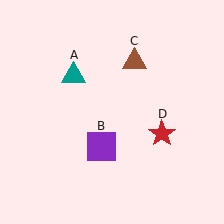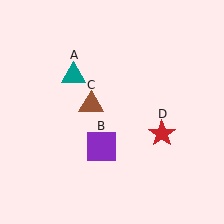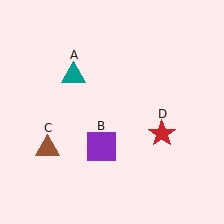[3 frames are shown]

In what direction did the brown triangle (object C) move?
The brown triangle (object C) moved down and to the left.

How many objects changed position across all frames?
1 object changed position: brown triangle (object C).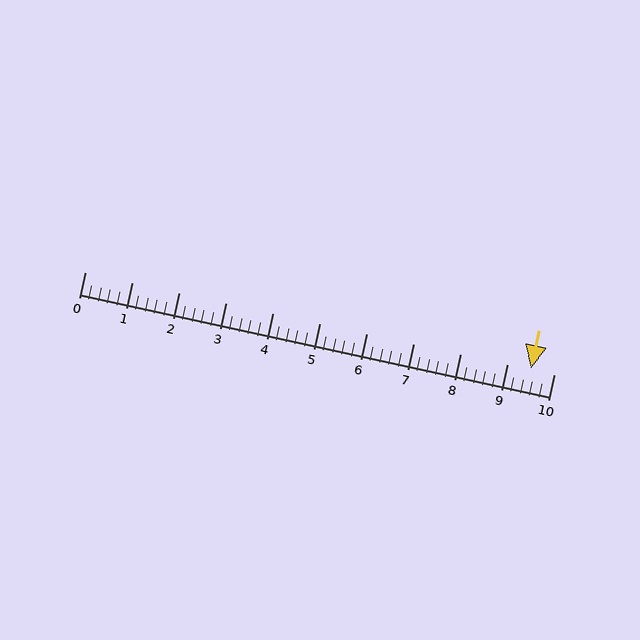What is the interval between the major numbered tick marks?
The major tick marks are spaced 1 units apart.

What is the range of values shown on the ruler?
The ruler shows values from 0 to 10.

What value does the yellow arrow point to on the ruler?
The yellow arrow points to approximately 9.5.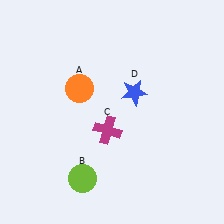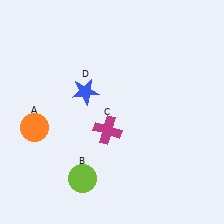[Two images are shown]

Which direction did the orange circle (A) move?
The orange circle (A) moved left.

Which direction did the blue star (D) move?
The blue star (D) moved left.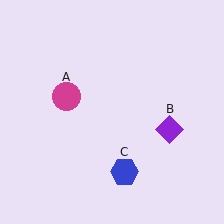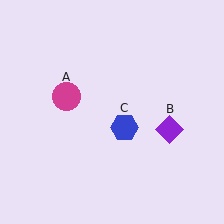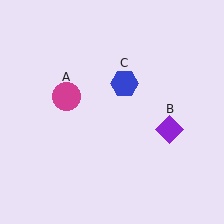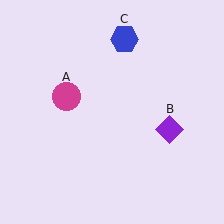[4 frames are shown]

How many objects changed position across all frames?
1 object changed position: blue hexagon (object C).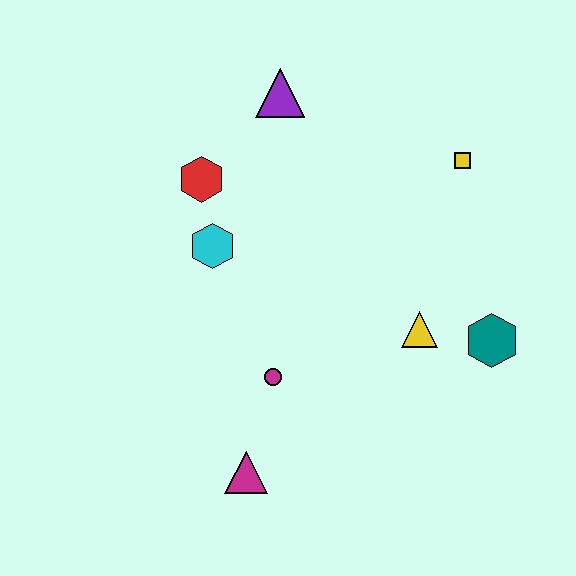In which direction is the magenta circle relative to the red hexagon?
The magenta circle is below the red hexagon.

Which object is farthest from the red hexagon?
The teal hexagon is farthest from the red hexagon.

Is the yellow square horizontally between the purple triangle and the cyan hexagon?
No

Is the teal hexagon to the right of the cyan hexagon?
Yes